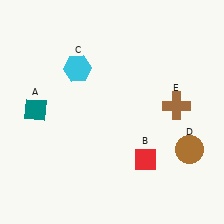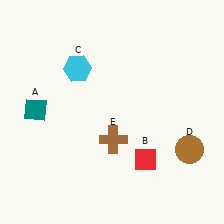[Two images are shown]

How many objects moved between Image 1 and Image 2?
1 object moved between the two images.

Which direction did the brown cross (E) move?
The brown cross (E) moved left.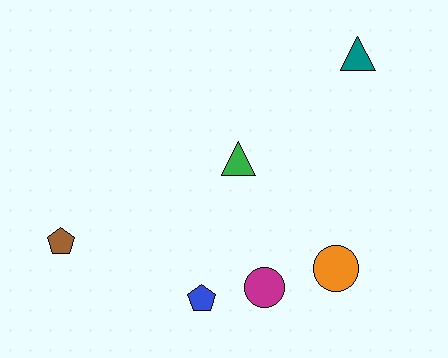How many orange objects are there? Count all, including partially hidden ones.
There is 1 orange object.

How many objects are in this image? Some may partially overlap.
There are 6 objects.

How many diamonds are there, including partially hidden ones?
There are no diamonds.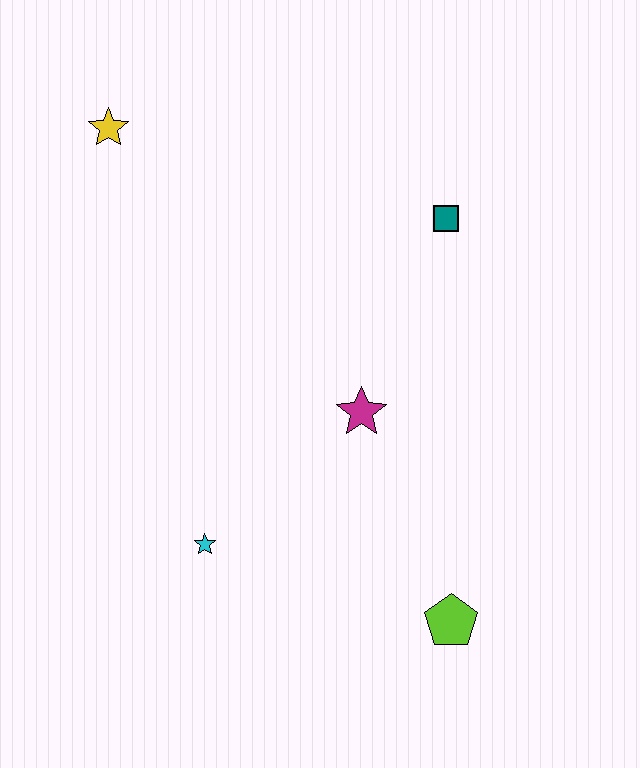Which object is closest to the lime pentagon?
The magenta star is closest to the lime pentagon.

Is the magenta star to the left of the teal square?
Yes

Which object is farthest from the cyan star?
The yellow star is farthest from the cyan star.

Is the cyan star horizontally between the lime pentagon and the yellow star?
Yes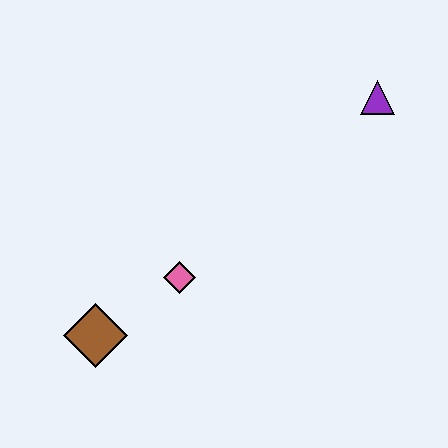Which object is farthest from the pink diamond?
The purple triangle is farthest from the pink diamond.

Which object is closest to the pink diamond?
The brown diamond is closest to the pink diamond.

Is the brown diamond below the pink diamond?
Yes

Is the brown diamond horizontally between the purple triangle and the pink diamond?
No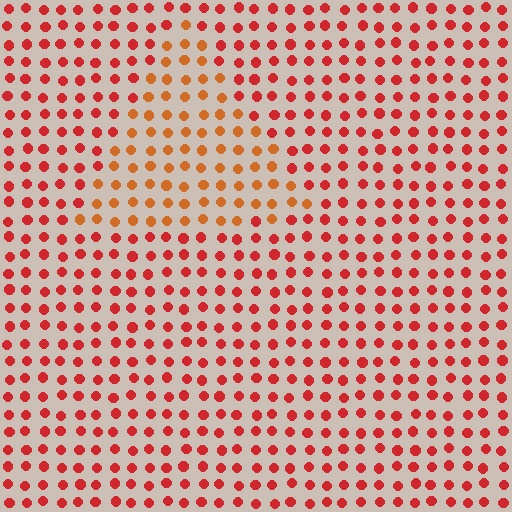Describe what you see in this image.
The image is filled with small red elements in a uniform arrangement. A triangle-shaped region is visible where the elements are tinted to a slightly different hue, forming a subtle color boundary.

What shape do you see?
I see a triangle.